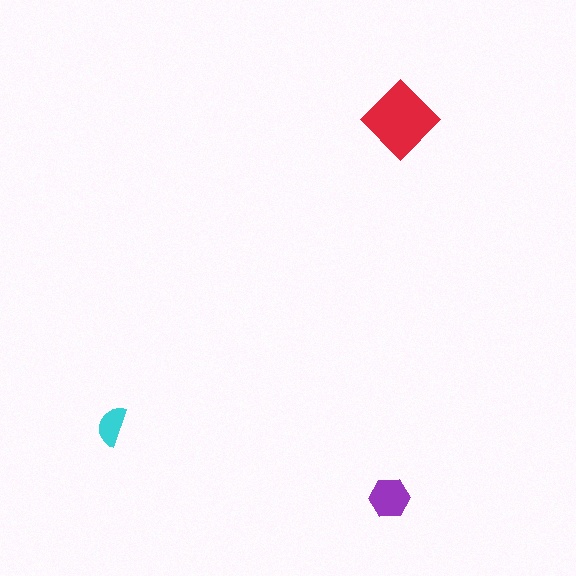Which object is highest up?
The red diamond is topmost.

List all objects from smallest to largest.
The cyan semicircle, the purple hexagon, the red diamond.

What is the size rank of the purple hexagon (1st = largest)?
2nd.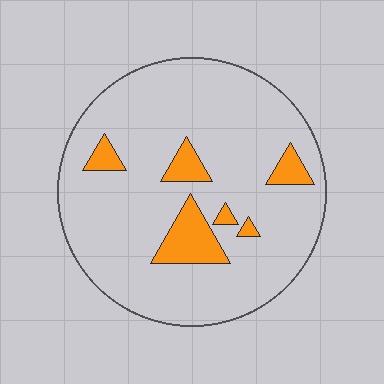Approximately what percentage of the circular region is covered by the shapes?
Approximately 10%.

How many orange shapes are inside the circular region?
6.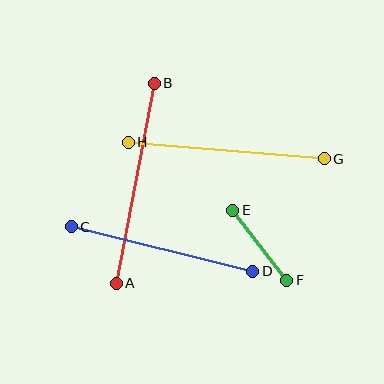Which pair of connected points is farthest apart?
Points A and B are farthest apart.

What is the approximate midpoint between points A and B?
The midpoint is at approximately (135, 183) pixels.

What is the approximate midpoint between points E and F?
The midpoint is at approximately (260, 245) pixels.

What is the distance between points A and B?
The distance is approximately 203 pixels.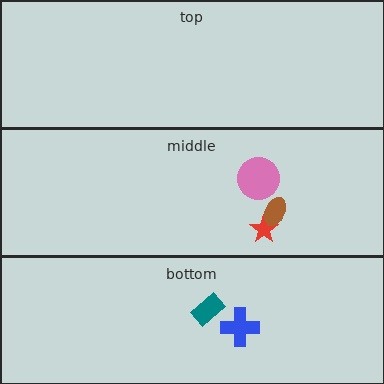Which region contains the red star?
The middle region.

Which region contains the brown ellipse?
The middle region.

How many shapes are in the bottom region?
2.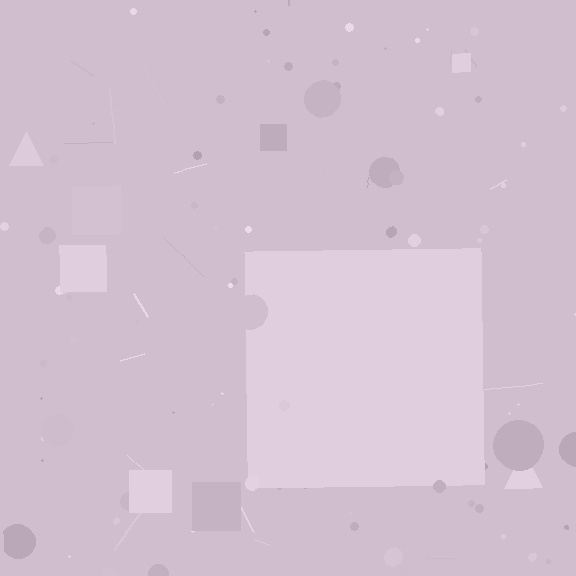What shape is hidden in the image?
A square is hidden in the image.